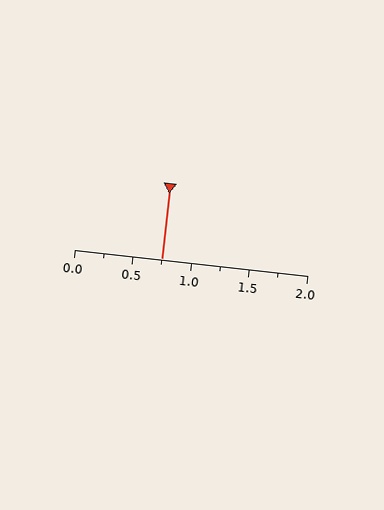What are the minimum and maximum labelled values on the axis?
The axis runs from 0.0 to 2.0.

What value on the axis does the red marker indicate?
The marker indicates approximately 0.75.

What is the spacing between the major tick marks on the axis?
The major ticks are spaced 0.5 apart.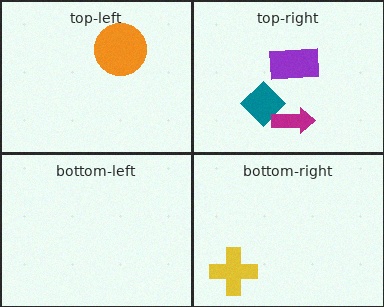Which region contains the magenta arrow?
The top-right region.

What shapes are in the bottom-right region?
The yellow cross.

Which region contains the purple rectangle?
The top-right region.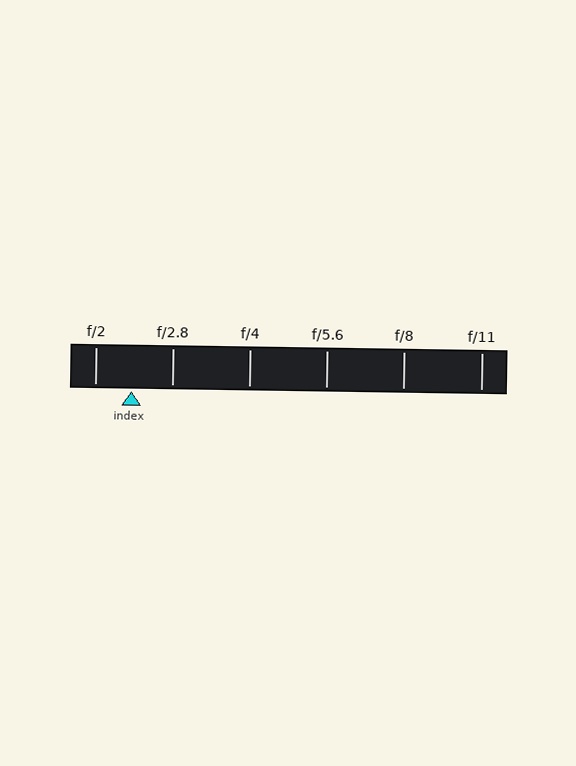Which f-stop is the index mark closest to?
The index mark is closest to f/2.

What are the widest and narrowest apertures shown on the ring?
The widest aperture shown is f/2 and the narrowest is f/11.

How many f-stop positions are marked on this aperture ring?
There are 6 f-stop positions marked.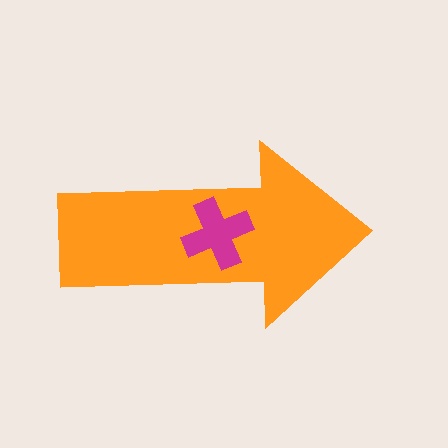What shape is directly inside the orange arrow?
The magenta cross.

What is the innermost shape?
The magenta cross.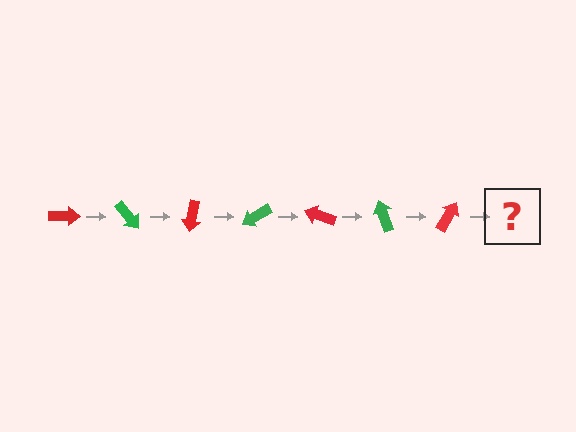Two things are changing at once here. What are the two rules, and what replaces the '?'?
The two rules are that it rotates 50 degrees each step and the color cycles through red and green. The '?' should be a green arrow, rotated 350 degrees from the start.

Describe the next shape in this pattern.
It should be a green arrow, rotated 350 degrees from the start.